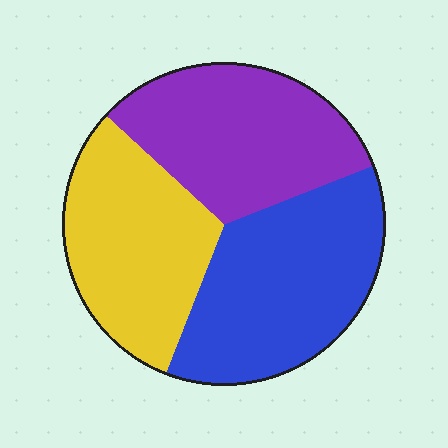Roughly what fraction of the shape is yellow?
Yellow takes up about one third (1/3) of the shape.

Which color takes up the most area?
Blue, at roughly 35%.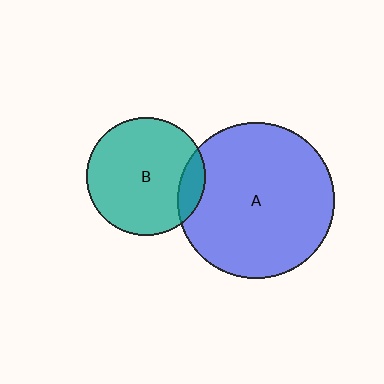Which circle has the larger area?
Circle A (blue).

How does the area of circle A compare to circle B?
Approximately 1.7 times.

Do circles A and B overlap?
Yes.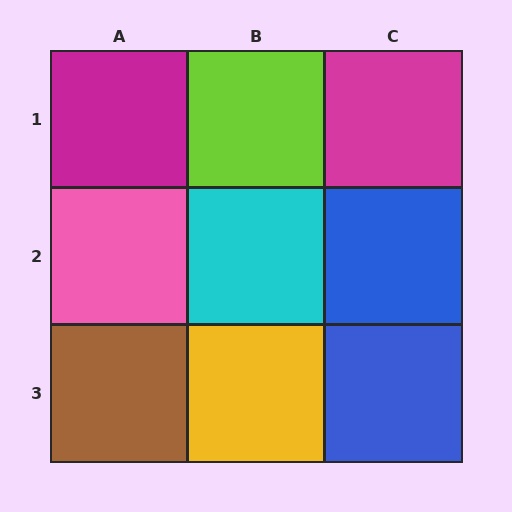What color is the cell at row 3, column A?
Brown.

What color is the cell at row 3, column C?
Blue.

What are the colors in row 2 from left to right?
Pink, cyan, blue.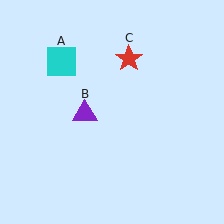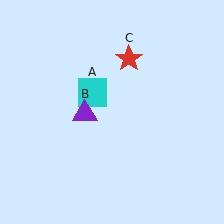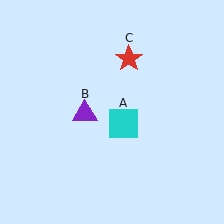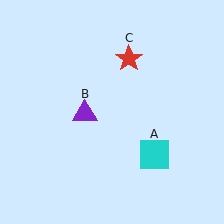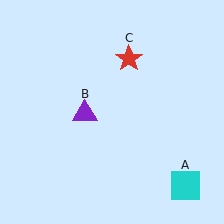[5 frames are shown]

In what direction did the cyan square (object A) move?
The cyan square (object A) moved down and to the right.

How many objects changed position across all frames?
1 object changed position: cyan square (object A).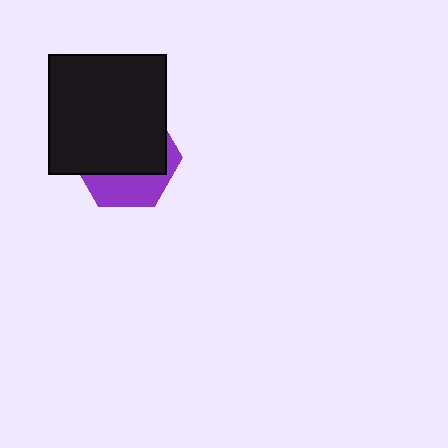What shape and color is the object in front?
The object in front is a black rectangle.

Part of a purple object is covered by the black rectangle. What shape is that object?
It is a hexagon.